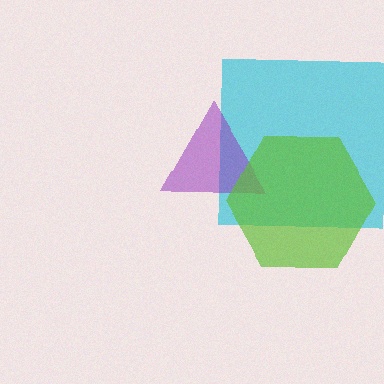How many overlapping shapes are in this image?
There are 3 overlapping shapes in the image.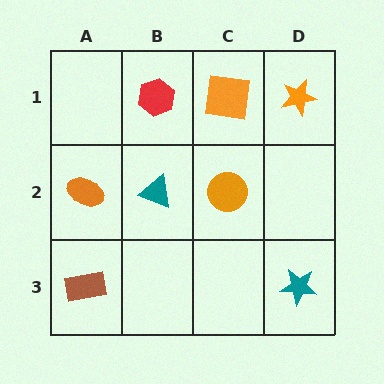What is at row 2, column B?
A teal triangle.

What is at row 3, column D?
A teal star.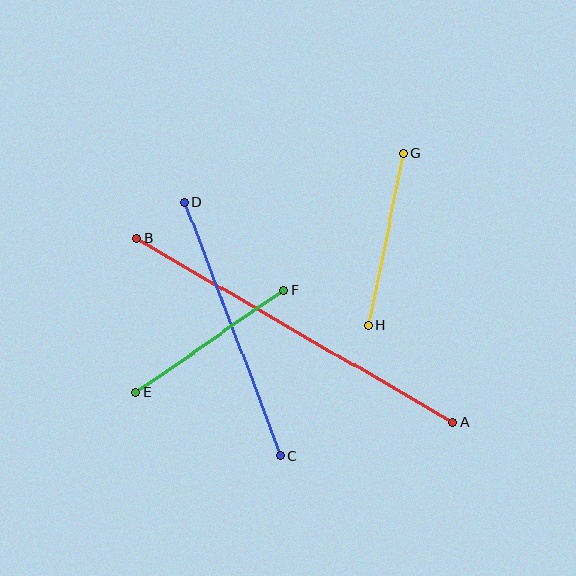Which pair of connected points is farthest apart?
Points A and B are farthest apart.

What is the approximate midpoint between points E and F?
The midpoint is at approximately (210, 342) pixels.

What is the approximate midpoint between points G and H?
The midpoint is at approximately (386, 239) pixels.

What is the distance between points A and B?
The distance is approximately 365 pixels.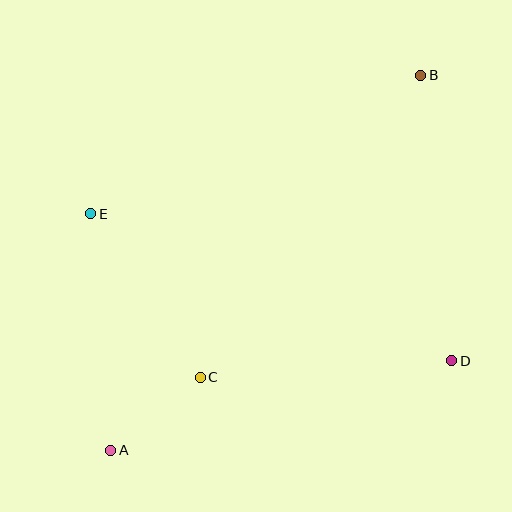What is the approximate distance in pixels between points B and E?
The distance between B and E is approximately 357 pixels.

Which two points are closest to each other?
Points A and C are closest to each other.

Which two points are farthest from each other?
Points A and B are farthest from each other.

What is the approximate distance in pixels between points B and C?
The distance between B and C is approximately 374 pixels.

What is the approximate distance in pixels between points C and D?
The distance between C and D is approximately 252 pixels.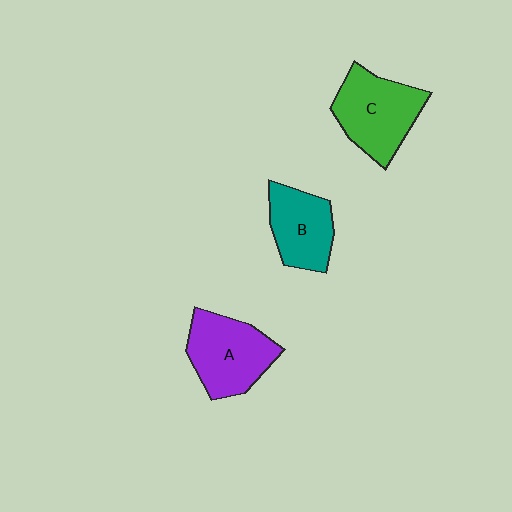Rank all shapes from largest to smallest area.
From largest to smallest: C (green), A (purple), B (teal).